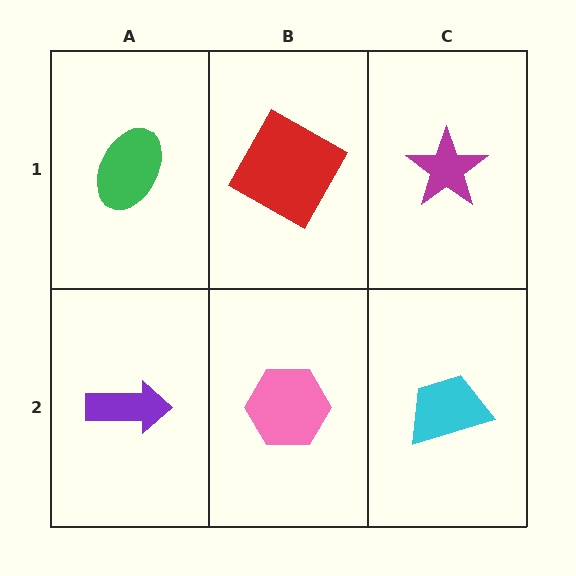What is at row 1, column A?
A green ellipse.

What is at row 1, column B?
A red square.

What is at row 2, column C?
A cyan trapezoid.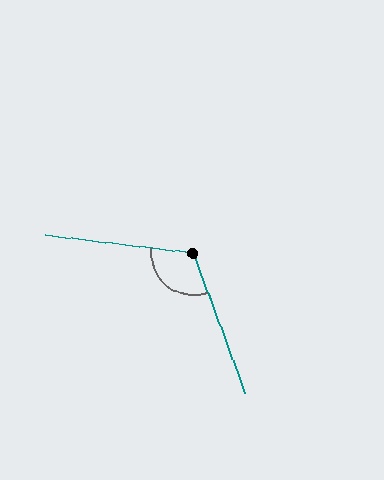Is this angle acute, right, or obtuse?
It is obtuse.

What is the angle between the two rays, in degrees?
Approximately 117 degrees.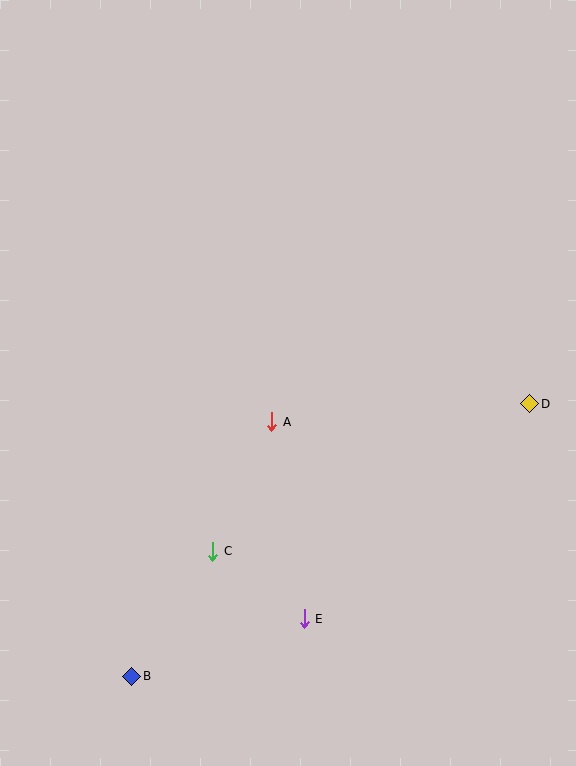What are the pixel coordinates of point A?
Point A is at (272, 422).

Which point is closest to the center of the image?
Point A at (272, 422) is closest to the center.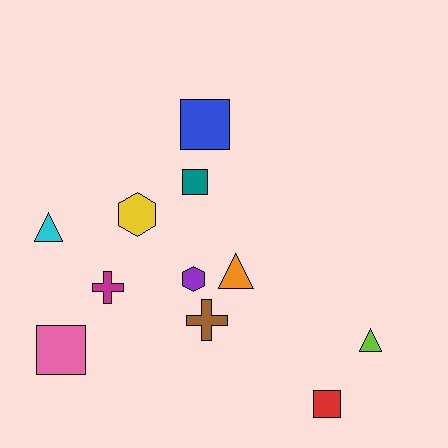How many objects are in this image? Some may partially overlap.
There are 11 objects.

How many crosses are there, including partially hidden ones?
There are 2 crosses.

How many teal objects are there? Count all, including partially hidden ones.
There is 1 teal object.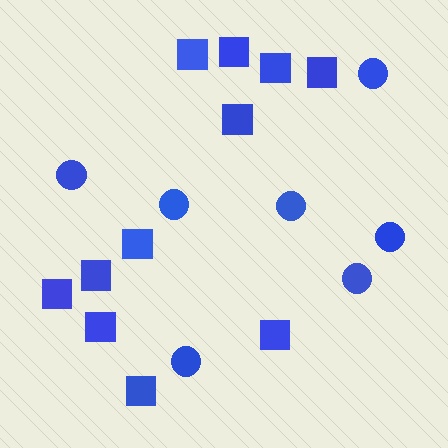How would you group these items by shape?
There are 2 groups: one group of circles (7) and one group of squares (11).